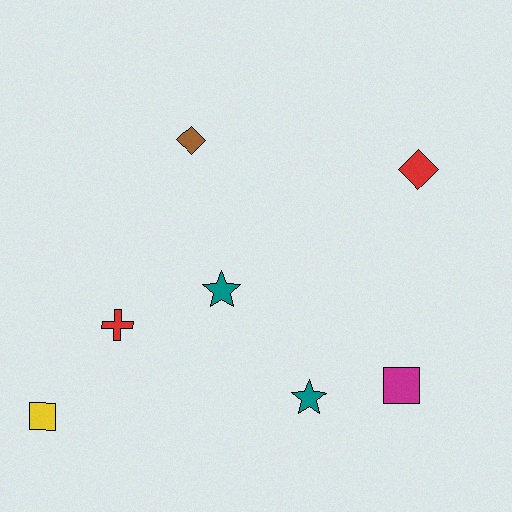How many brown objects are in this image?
There is 1 brown object.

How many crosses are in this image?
There is 1 cross.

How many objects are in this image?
There are 7 objects.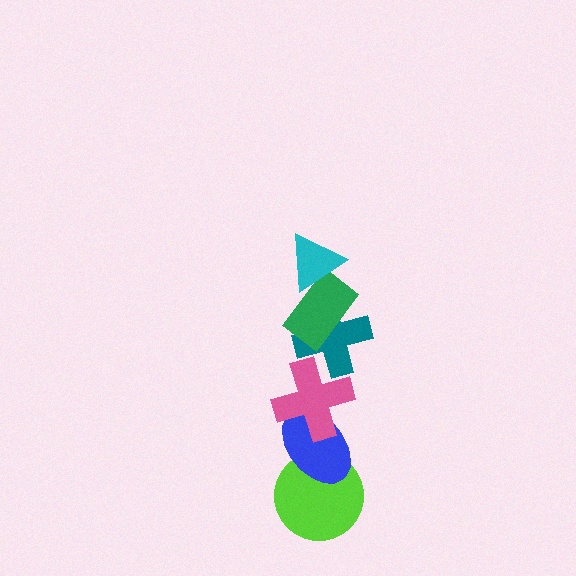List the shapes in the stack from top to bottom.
From top to bottom: the cyan triangle, the green rectangle, the teal cross, the pink cross, the blue ellipse, the lime circle.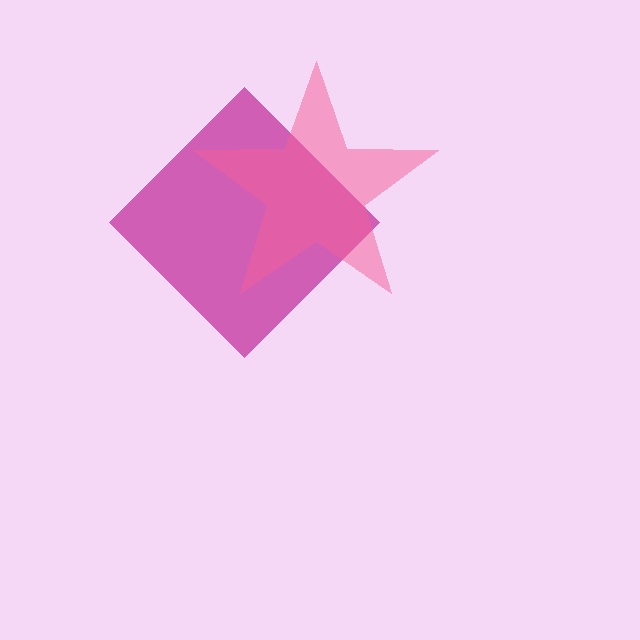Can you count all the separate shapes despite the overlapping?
Yes, there are 2 separate shapes.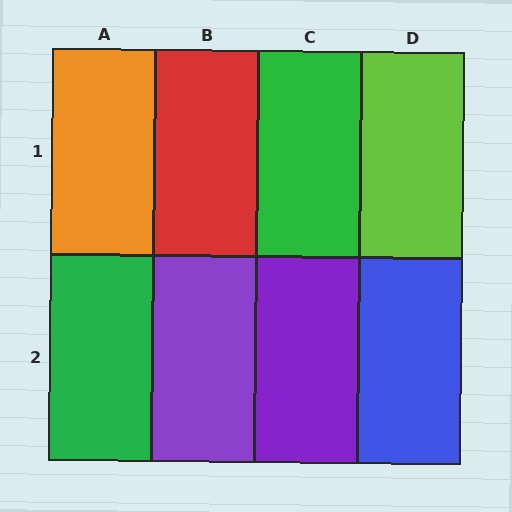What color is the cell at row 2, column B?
Purple.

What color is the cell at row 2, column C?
Purple.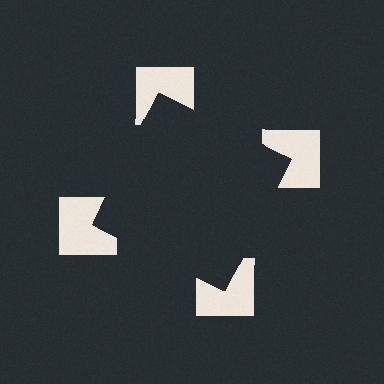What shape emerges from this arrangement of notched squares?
An illusory square — its edges are inferred from the aligned wedge cuts in the notched squares, not physically drawn.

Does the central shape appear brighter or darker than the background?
It typically appears slightly darker than the background, even though no actual brightness change is drawn.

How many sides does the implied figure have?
4 sides.